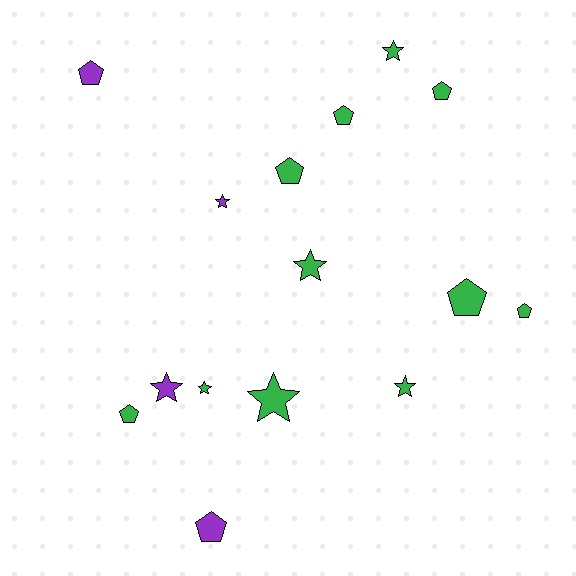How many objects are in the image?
There are 15 objects.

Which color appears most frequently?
Green, with 11 objects.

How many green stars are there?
There are 5 green stars.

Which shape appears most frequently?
Pentagon, with 8 objects.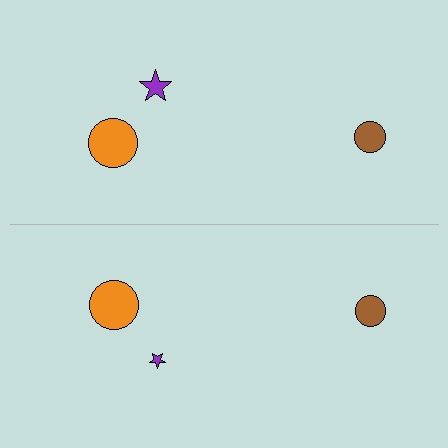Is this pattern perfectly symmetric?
No, the pattern is not perfectly symmetric. The purple star on the bottom side has a different size than its mirror counterpart.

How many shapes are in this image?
There are 6 shapes in this image.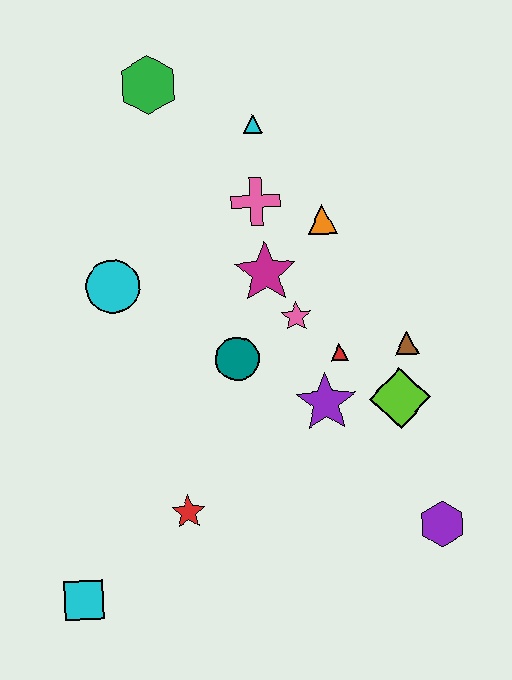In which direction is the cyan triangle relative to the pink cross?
The cyan triangle is above the pink cross.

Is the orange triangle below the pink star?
No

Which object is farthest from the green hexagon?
The purple hexagon is farthest from the green hexagon.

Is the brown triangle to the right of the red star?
Yes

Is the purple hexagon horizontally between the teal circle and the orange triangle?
No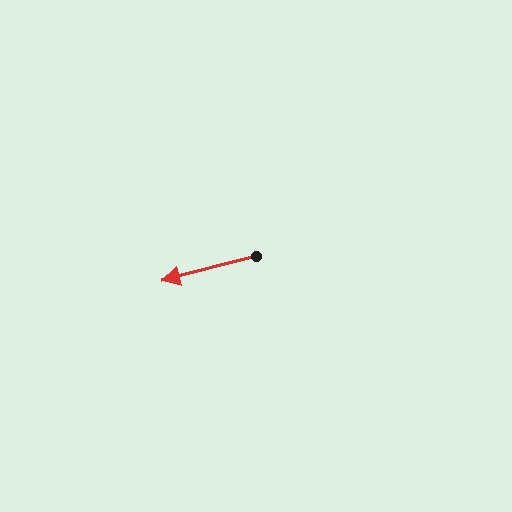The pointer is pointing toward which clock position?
Roughly 9 o'clock.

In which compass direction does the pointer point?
West.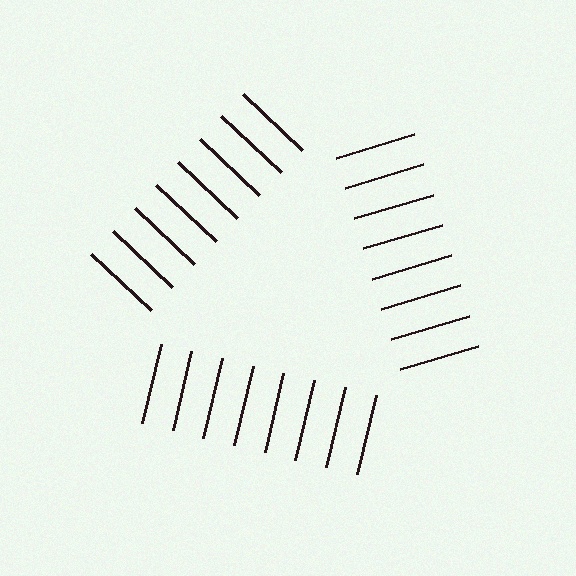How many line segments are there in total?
24 — 8 along each of the 3 edges.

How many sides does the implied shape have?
3 sides — the line-ends trace a triangle.